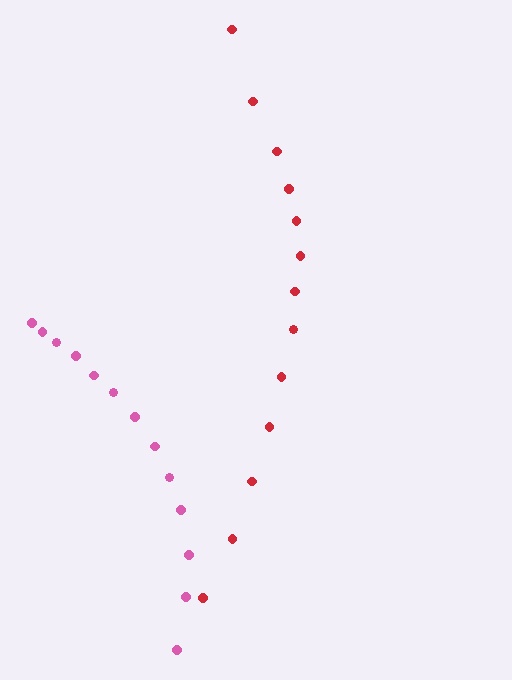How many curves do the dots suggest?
There are 2 distinct paths.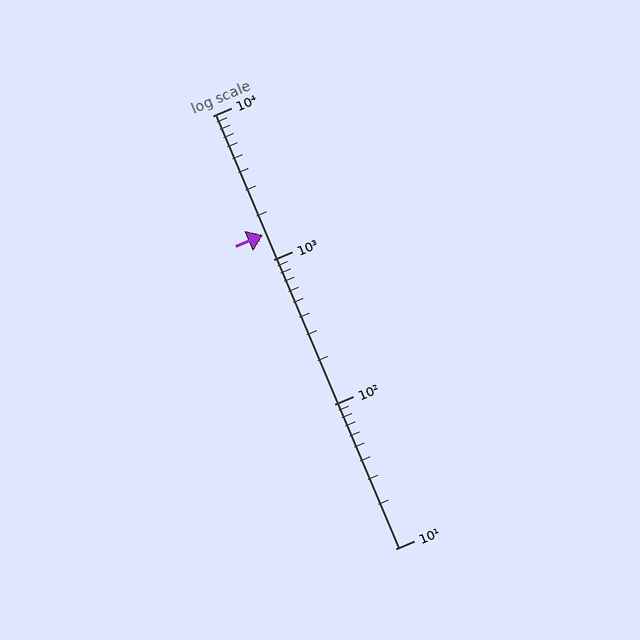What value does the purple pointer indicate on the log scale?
The pointer indicates approximately 1500.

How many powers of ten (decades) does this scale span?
The scale spans 3 decades, from 10 to 10000.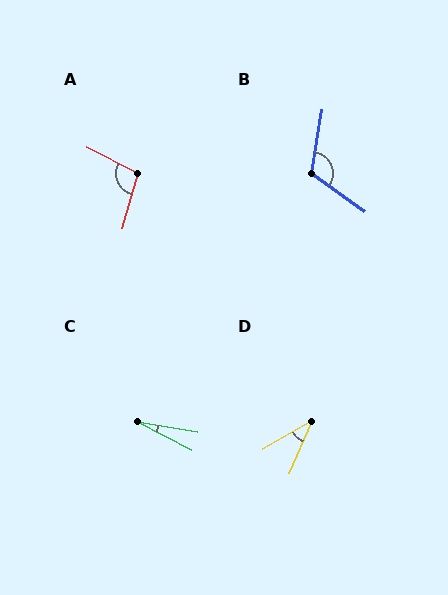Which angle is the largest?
B, at approximately 116 degrees.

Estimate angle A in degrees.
Approximately 102 degrees.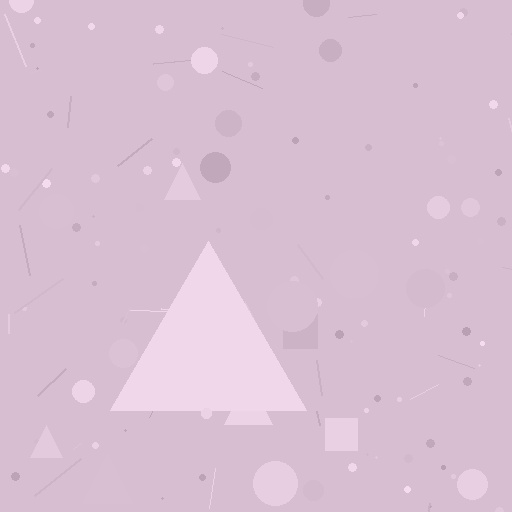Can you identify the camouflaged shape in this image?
The camouflaged shape is a triangle.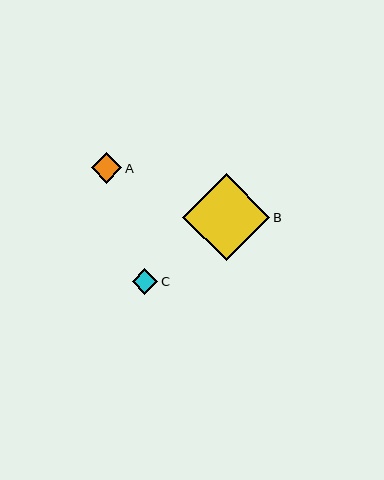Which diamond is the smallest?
Diamond C is the smallest with a size of approximately 26 pixels.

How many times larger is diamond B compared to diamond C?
Diamond B is approximately 3.4 times the size of diamond C.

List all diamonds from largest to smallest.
From largest to smallest: B, A, C.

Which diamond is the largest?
Diamond B is the largest with a size of approximately 87 pixels.